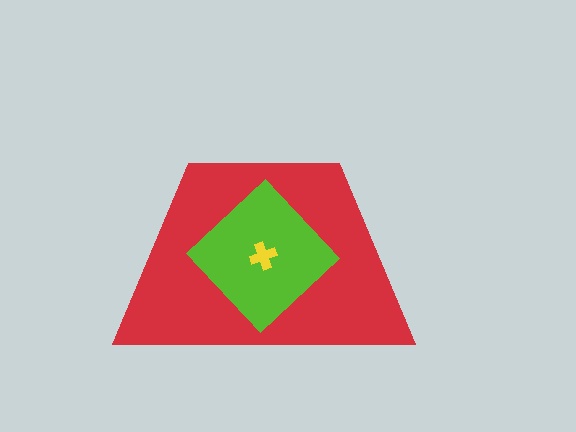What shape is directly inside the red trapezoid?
The lime diamond.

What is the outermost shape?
The red trapezoid.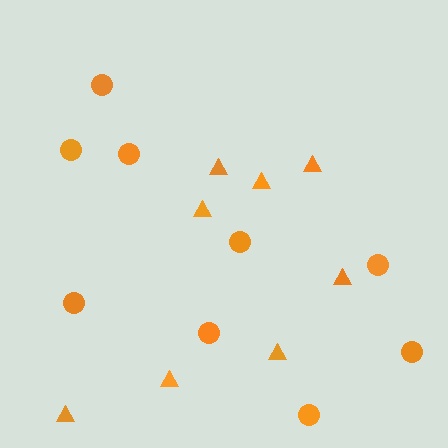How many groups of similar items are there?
There are 2 groups: one group of circles (9) and one group of triangles (8).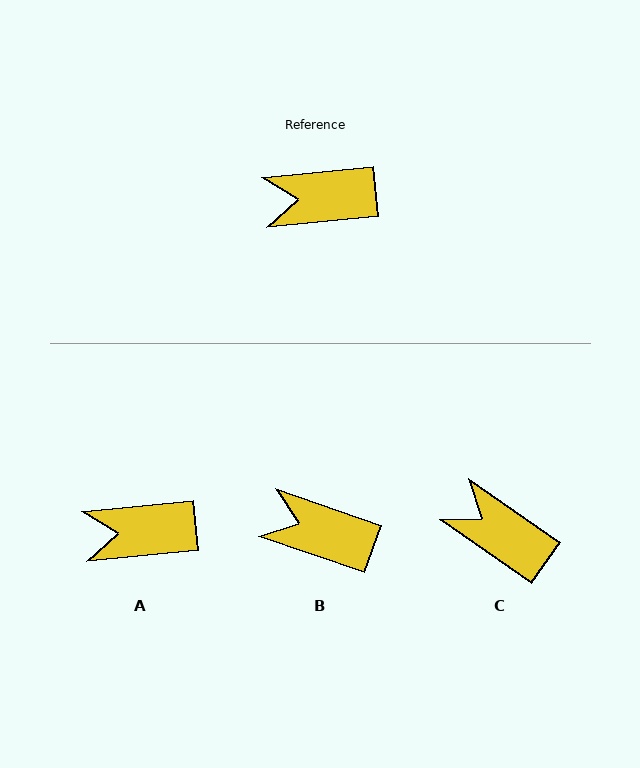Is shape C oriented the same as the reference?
No, it is off by about 40 degrees.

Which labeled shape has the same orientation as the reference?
A.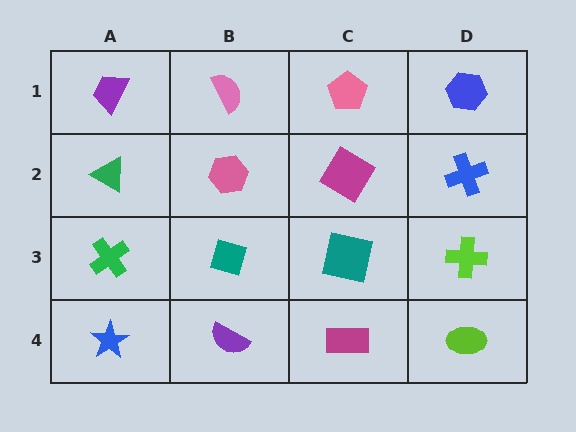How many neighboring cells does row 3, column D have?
3.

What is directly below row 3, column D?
A lime ellipse.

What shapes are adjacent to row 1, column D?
A blue cross (row 2, column D), a pink pentagon (row 1, column C).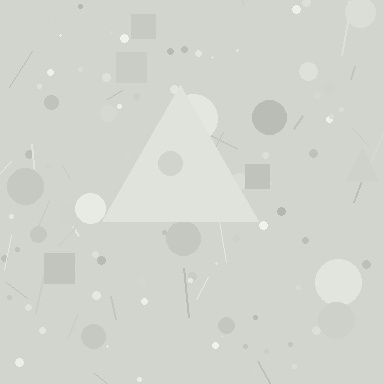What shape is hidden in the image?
A triangle is hidden in the image.